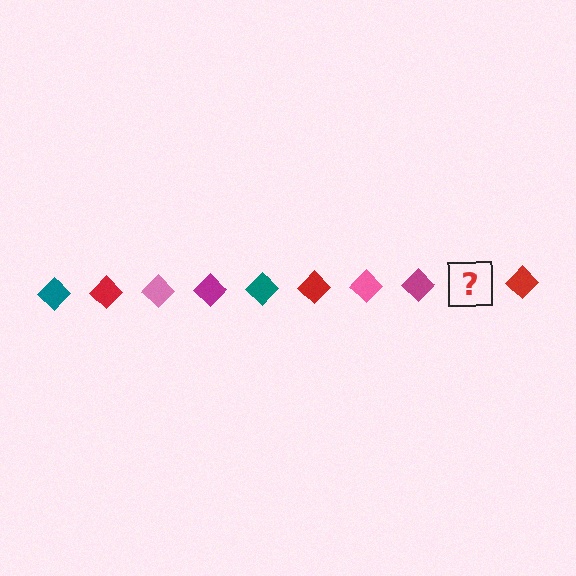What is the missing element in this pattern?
The missing element is a teal diamond.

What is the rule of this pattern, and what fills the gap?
The rule is that the pattern cycles through teal, red, pink, magenta diamonds. The gap should be filled with a teal diamond.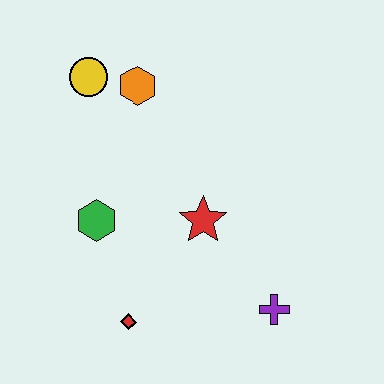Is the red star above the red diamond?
Yes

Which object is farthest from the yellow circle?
The purple cross is farthest from the yellow circle.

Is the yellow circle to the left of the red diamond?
Yes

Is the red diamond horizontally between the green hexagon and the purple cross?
Yes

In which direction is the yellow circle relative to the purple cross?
The yellow circle is above the purple cross.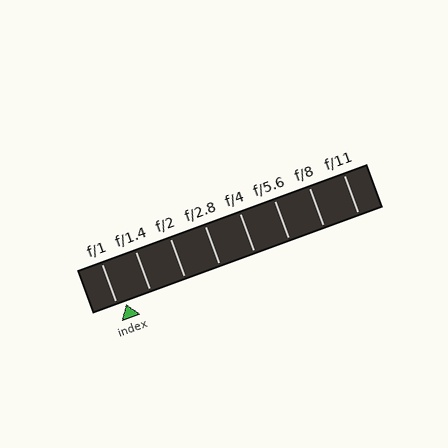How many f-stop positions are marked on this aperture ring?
There are 8 f-stop positions marked.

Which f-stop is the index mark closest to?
The index mark is closest to f/1.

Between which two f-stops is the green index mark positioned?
The index mark is between f/1 and f/1.4.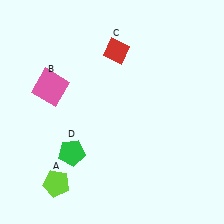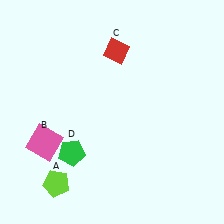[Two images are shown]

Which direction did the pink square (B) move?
The pink square (B) moved down.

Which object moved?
The pink square (B) moved down.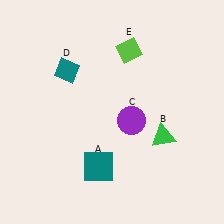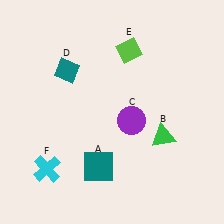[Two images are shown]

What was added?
A cyan cross (F) was added in Image 2.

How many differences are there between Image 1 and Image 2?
There is 1 difference between the two images.